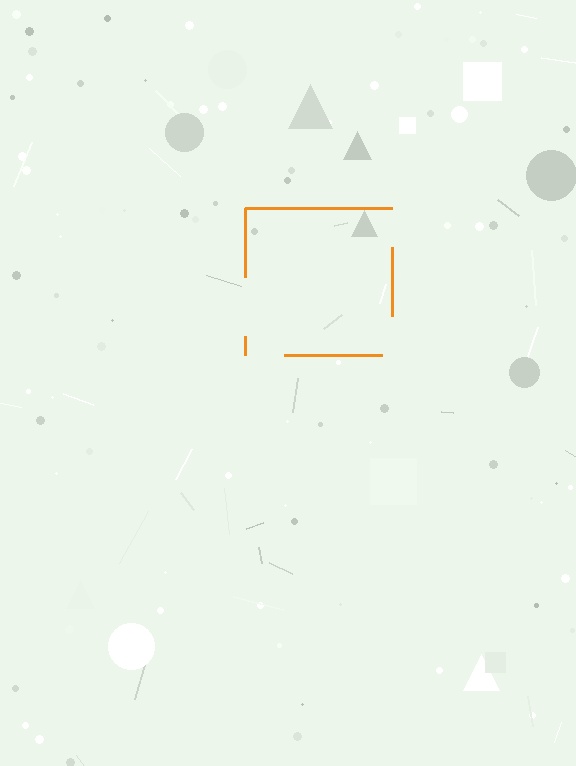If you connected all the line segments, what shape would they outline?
They would outline a square.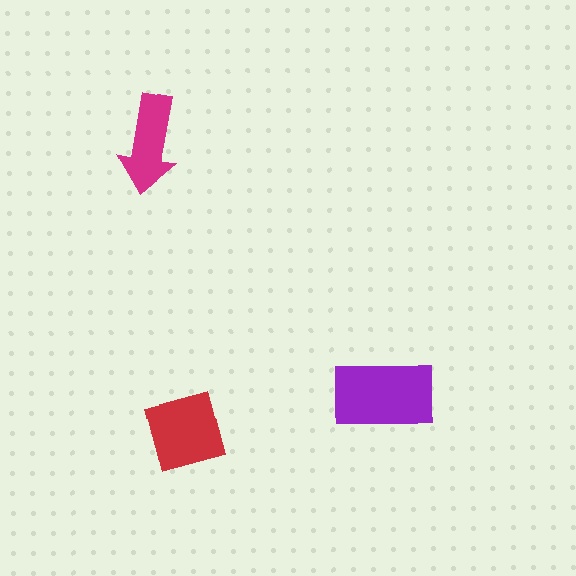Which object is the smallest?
The magenta arrow.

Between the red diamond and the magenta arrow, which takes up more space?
The red diamond.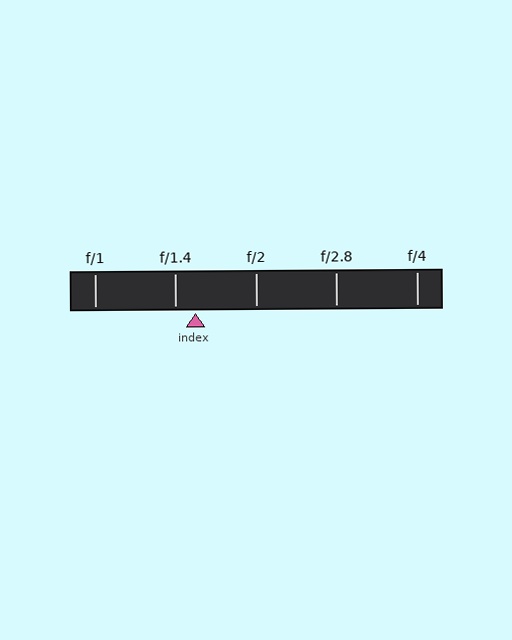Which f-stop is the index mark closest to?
The index mark is closest to f/1.4.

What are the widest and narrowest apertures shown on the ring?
The widest aperture shown is f/1 and the narrowest is f/4.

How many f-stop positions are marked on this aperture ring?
There are 5 f-stop positions marked.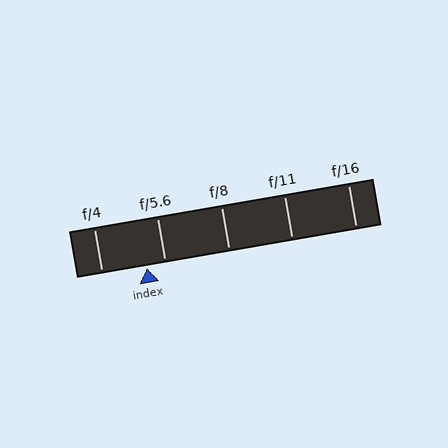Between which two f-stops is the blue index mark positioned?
The index mark is between f/4 and f/5.6.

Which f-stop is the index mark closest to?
The index mark is closest to f/5.6.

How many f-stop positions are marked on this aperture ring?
There are 5 f-stop positions marked.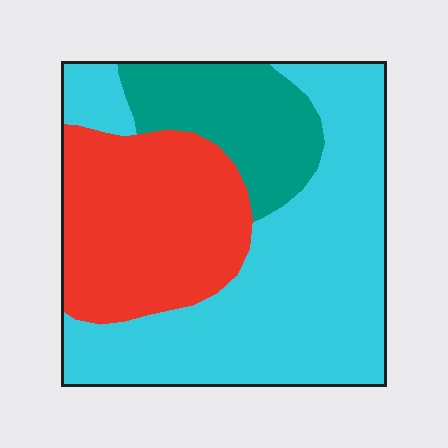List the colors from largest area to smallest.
From largest to smallest: cyan, red, teal.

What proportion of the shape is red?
Red covers roughly 30% of the shape.